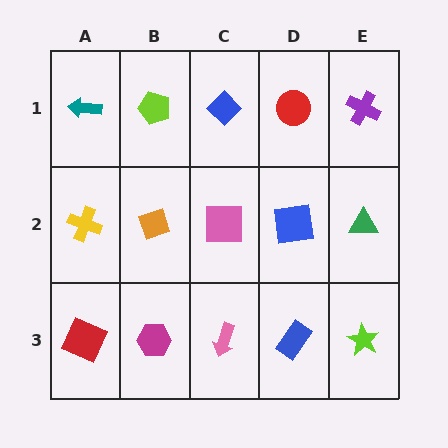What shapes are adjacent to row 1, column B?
An orange diamond (row 2, column B), a teal arrow (row 1, column A), a blue diamond (row 1, column C).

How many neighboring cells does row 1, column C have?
3.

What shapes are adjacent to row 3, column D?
A blue square (row 2, column D), a pink arrow (row 3, column C), a lime star (row 3, column E).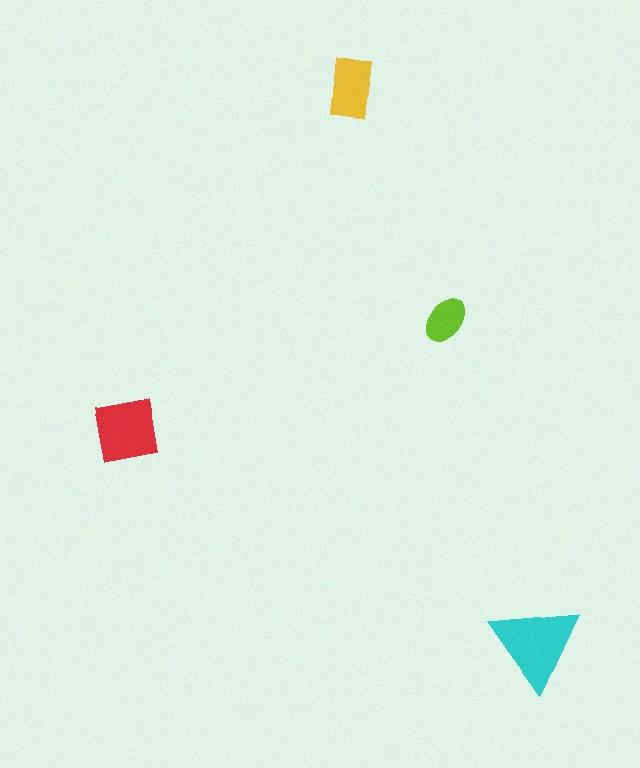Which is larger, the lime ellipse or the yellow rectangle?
The yellow rectangle.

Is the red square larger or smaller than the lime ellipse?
Larger.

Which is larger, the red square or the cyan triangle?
The cyan triangle.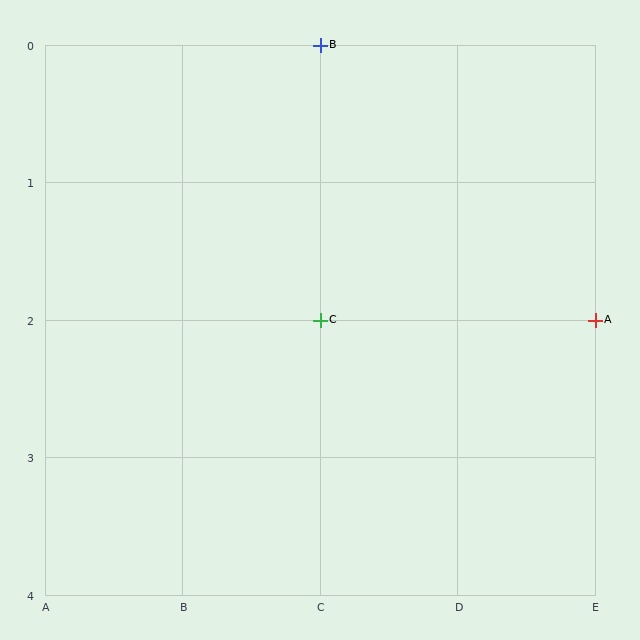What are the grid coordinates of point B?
Point B is at grid coordinates (C, 0).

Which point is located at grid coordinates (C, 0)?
Point B is at (C, 0).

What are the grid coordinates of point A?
Point A is at grid coordinates (E, 2).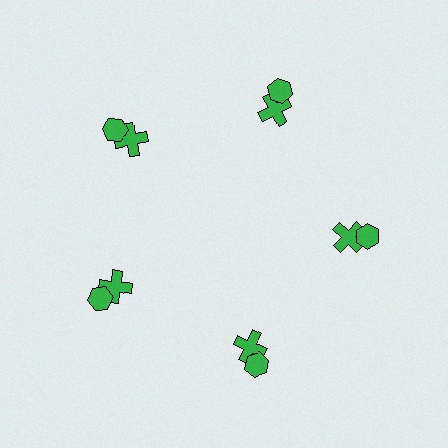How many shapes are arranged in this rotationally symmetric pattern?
There are 10 shapes, arranged in 5 groups of 2.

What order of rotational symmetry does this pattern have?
This pattern has 5-fold rotational symmetry.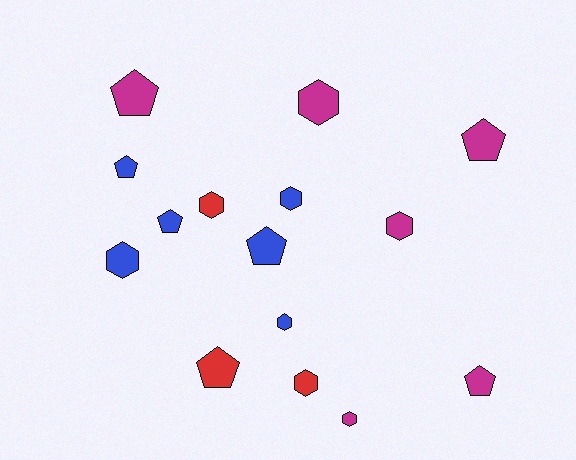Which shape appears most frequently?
Hexagon, with 8 objects.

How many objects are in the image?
There are 15 objects.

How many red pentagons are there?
There is 1 red pentagon.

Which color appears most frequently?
Magenta, with 6 objects.